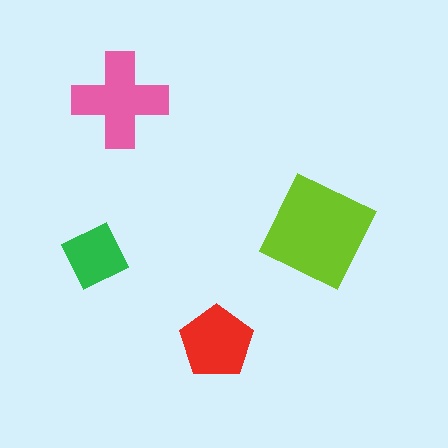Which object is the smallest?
The green diamond.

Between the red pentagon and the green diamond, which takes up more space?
The red pentagon.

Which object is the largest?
The lime square.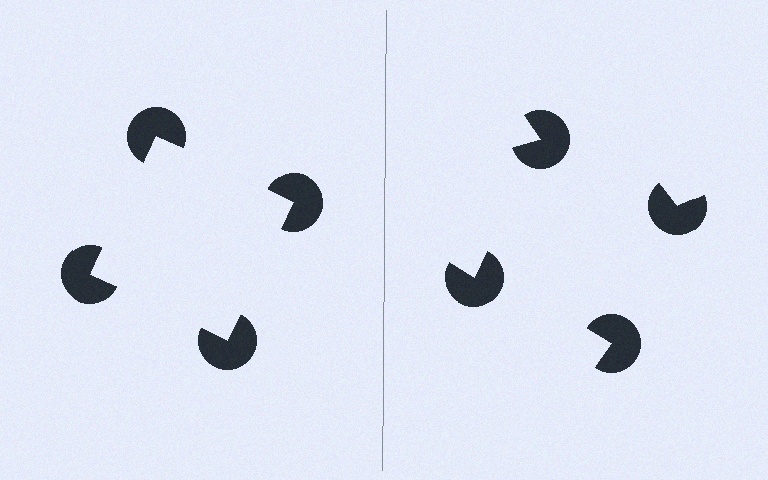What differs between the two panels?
The pac-man discs are positioned identically on both sides; only the wedge orientations differ. On the left they align to a square; on the right they are misaligned.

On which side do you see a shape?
An illusory square appears on the left side. On the right side the wedge cuts are rotated, so no coherent shape forms.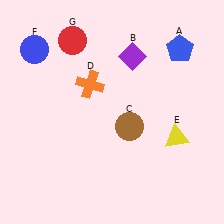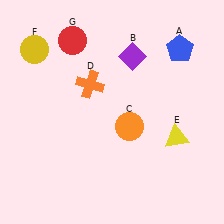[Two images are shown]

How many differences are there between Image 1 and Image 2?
There are 2 differences between the two images.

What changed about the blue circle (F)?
In Image 1, F is blue. In Image 2, it changed to yellow.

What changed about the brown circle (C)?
In Image 1, C is brown. In Image 2, it changed to orange.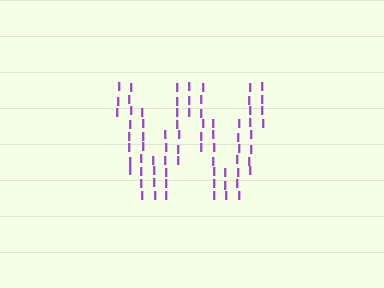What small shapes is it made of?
It is made of small letter I's.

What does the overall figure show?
The overall figure shows the letter W.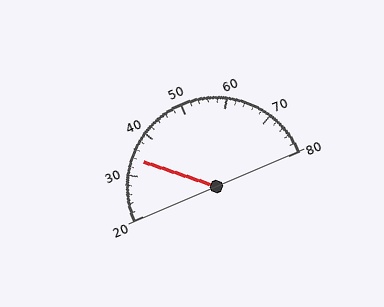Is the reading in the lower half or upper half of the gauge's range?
The reading is in the lower half of the range (20 to 80).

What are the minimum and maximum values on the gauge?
The gauge ranges from 20 to 80.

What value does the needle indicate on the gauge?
The needle indicates approximately 34.